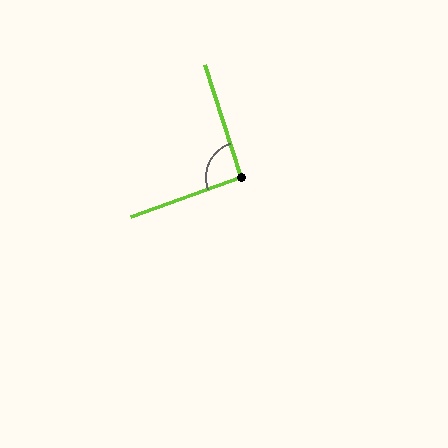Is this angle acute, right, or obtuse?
It is approximately a right angle.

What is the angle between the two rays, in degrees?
Approximately 92 degrees.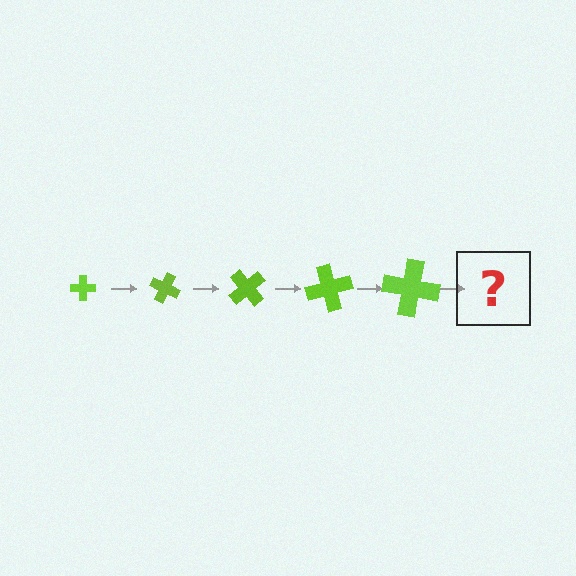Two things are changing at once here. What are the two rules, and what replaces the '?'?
The two rules are that the cross grows larger each step and it rotates 25 degrees each step. The '?' should be a cross, larger than the previous one and rotated 125 degrees from the start.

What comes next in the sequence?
The next element should be a cross, larger than the previous one and rotated 125 degrees from the start.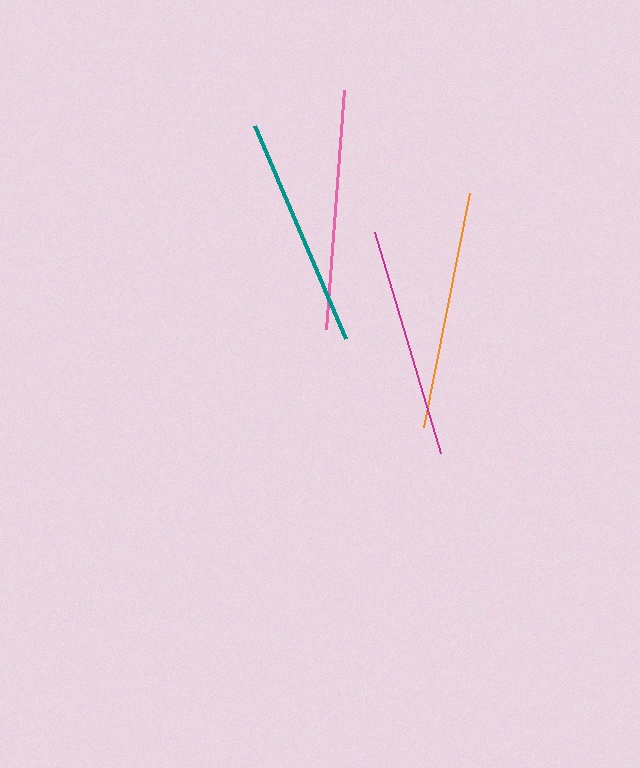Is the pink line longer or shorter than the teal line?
The pink line is longer than the teal line.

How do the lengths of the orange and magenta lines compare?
The orange and magenta lines are approximately the same length.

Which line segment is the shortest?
The magenta line is the shortest at approximately 230 pixels.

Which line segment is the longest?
The pink line is the longest at approximately 240 pixels.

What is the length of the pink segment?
The pink segment is approximately 240 pixels long.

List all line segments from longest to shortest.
From longest to shortest: pink, orange, teal, magenta.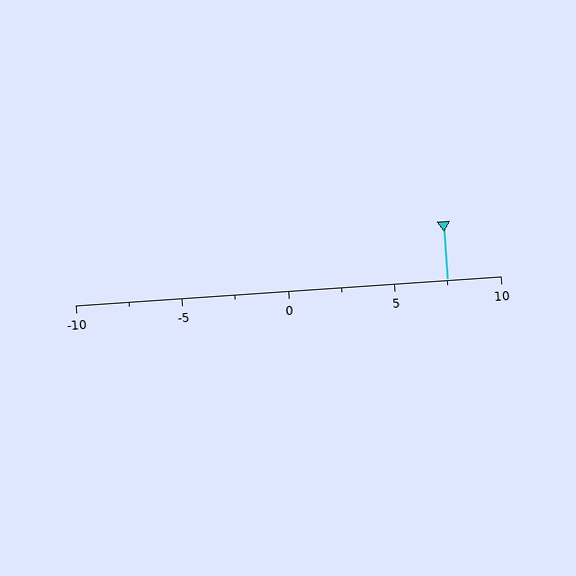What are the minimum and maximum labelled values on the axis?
The axis runs from -10 to 10.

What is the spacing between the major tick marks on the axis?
The major ticks are spaced 5 apart.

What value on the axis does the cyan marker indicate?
The marker indicates approximately 7.5.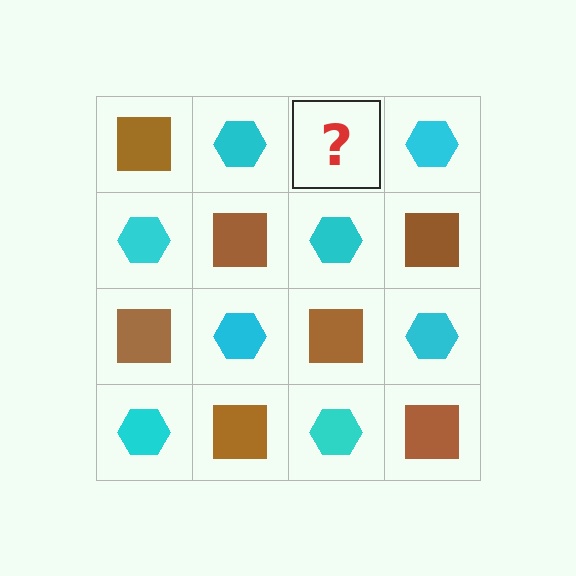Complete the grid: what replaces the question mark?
The question mark should be replaced with a brown square.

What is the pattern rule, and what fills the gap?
The rule is that it alternates brown square and cyan hexagon in a checkerboard pattern. The gap should be filled with a brown square.